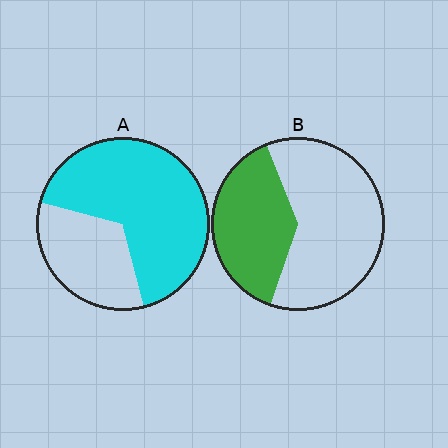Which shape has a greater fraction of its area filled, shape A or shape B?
Shape A.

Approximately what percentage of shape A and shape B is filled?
A is approximately 65% and B is approximately 40%.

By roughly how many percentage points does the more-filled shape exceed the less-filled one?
By roughly 30 percentage points (A over B).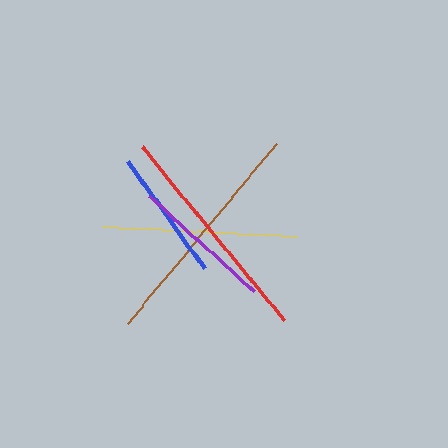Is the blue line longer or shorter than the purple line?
The purple line is longer than the blue line.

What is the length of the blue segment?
The blue segment is approximately 132 pixels long.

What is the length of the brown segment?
The brown segment is approximately 233 pixels long.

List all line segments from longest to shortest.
From longest to shortest: brown, red, yellow, purple, blue.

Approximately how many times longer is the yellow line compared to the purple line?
The yellow line is approximately 1.4 times the length of the purple line.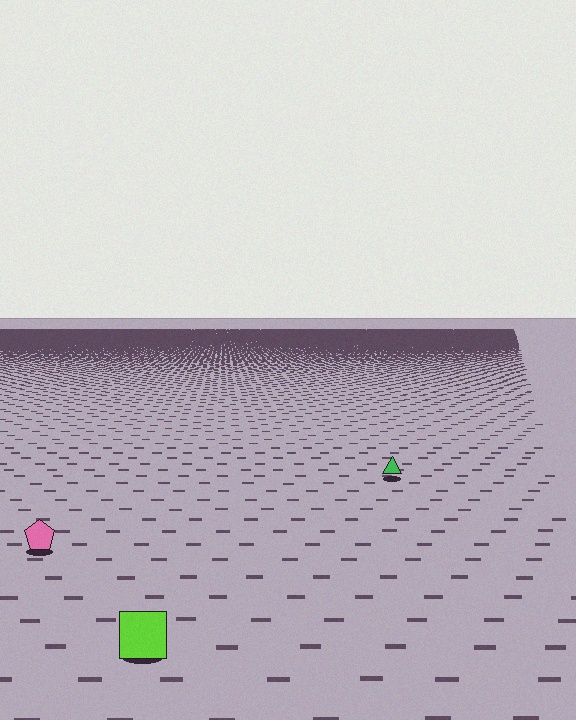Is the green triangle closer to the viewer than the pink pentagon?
No. The pink pentagon is closer — you can tell from the texture gradient: the ground texture is coarser near it.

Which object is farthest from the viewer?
The green triangle is farthest from the viewer. It appears smaller and the ground texture around it is denser.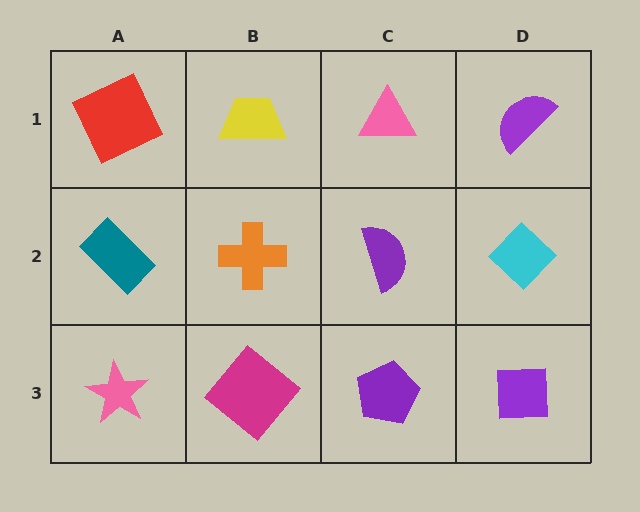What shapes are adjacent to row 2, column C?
A pink triangle (row 1, column C), a purple pentagon (row 3, column C), an orange cross (row 2, column B), a cyan diamond (row 2, column D).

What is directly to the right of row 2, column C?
A cyan diamond.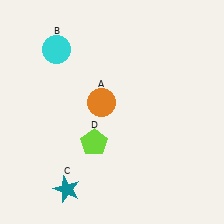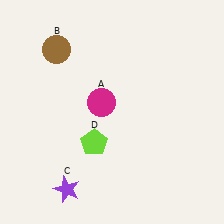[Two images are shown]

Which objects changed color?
A changed from orange to magenta. B changed from cyan to brown. C changed from teal to purple.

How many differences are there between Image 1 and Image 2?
There are 3 differences between the two images.